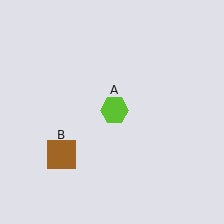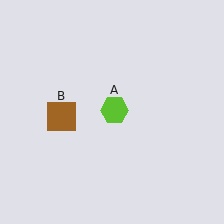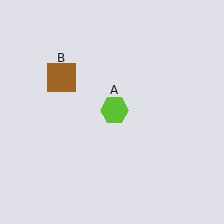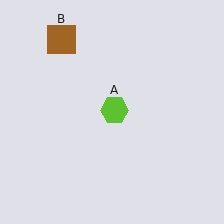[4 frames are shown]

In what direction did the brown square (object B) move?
The brown square (object B) moved up.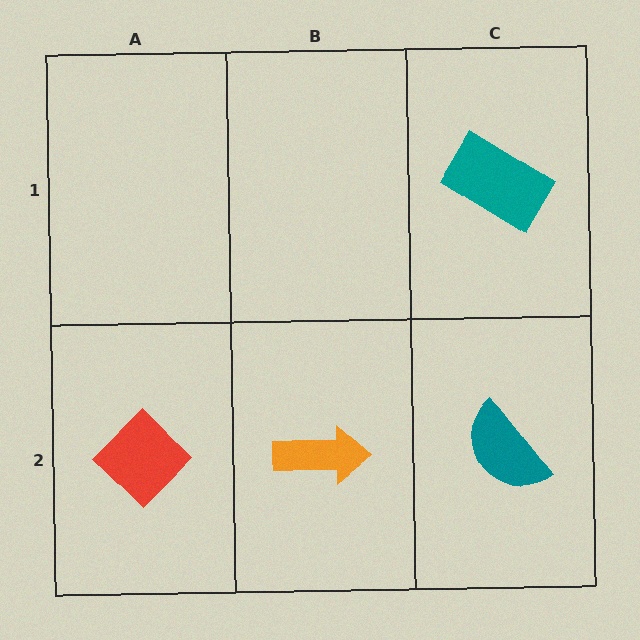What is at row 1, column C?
A teal rectangle.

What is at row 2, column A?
A red diamond.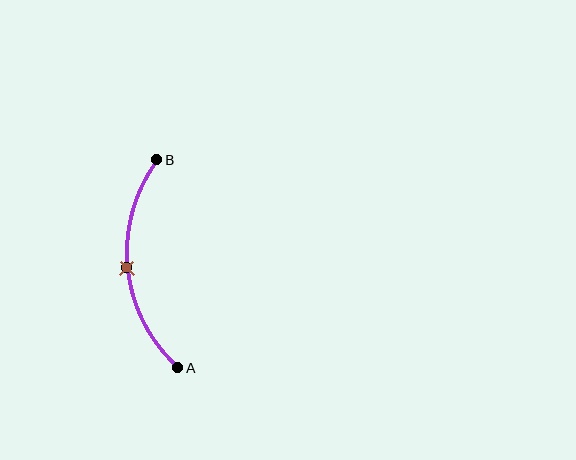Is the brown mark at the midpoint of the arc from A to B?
Yes. The brown mark lies on the arc at equal arc-length from both A and B — it is the arc midpoint.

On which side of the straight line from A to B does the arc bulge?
The arc bulges to the left of the straight line connecting A and B.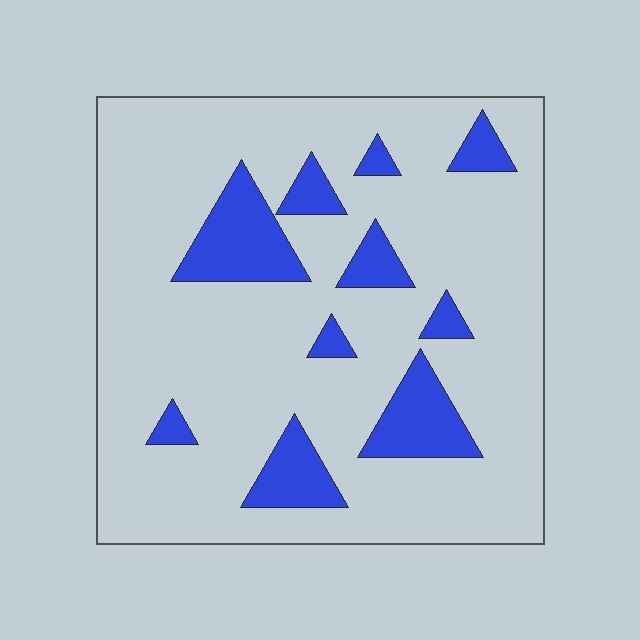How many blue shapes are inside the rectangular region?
10.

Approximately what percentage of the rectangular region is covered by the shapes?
Approximately 15%.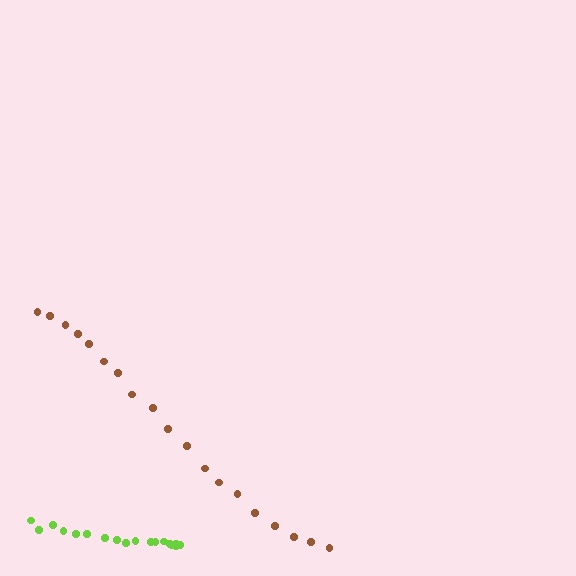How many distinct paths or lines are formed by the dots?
There are 2 distinct paths.